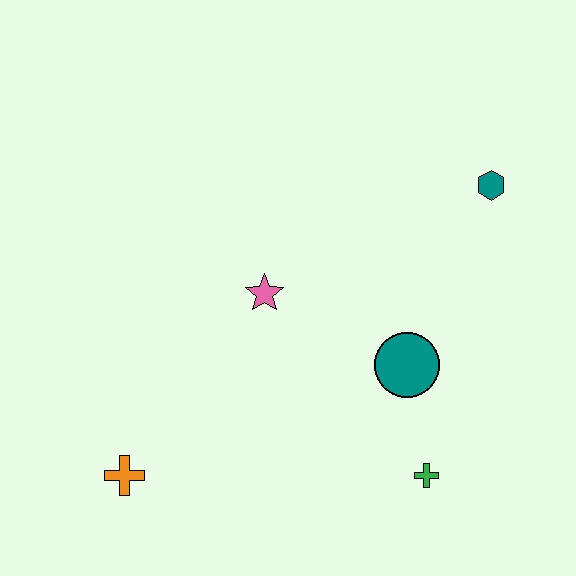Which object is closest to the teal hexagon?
The teal circle is closest to the teal hexagon.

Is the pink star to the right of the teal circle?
No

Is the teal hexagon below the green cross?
No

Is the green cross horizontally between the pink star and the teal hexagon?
Yes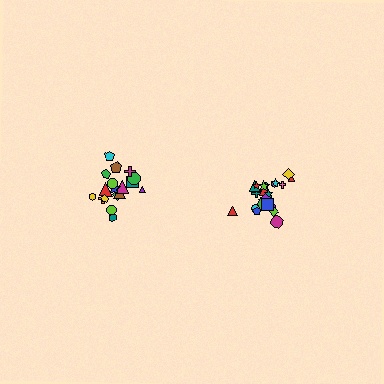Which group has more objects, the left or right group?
The right group.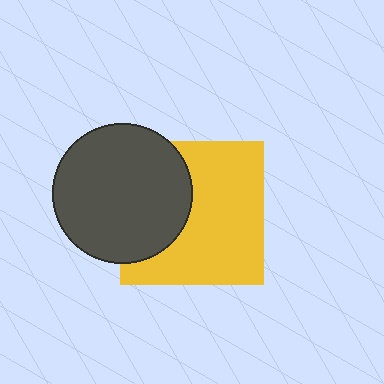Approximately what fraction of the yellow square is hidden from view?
Roughly 36% of the yellow square is hidden behind the dark gray circle.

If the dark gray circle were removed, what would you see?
You would see the complete yellow square.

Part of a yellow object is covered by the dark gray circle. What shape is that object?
It is a square.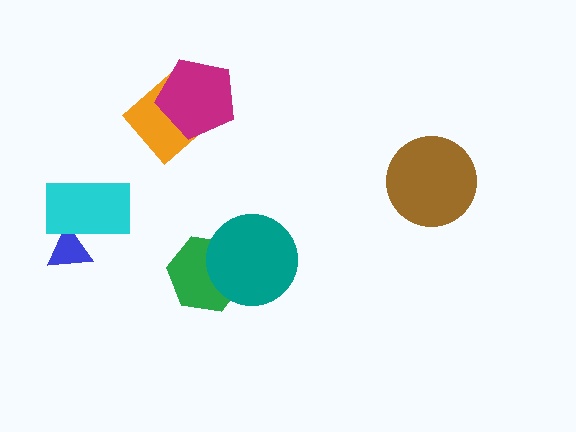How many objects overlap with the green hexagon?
1 object overlaps with the green hexagon.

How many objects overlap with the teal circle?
1 object overlaps with the teal circle.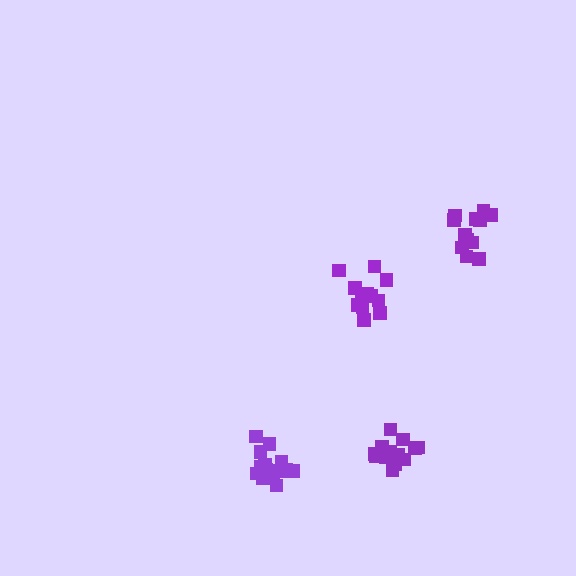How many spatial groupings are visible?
There are 4 spatial groupings.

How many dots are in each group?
Group 1: 12 dots, Group 2: 12 dots, Group 3: 13 dots, Group 4: 15 dots (52 total).